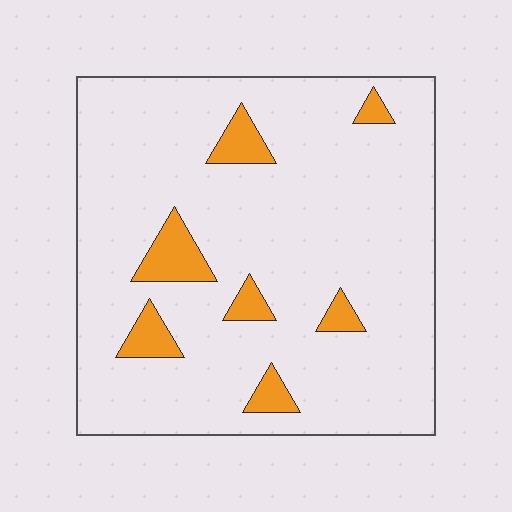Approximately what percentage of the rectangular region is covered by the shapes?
Approximately 10%.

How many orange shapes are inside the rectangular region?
7.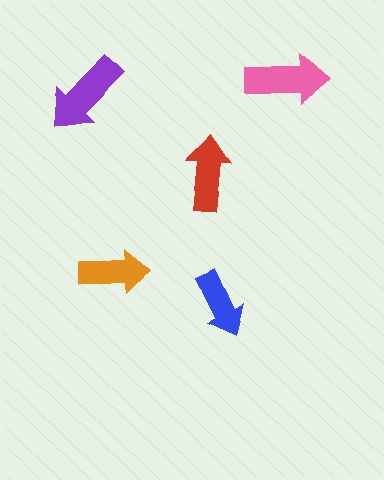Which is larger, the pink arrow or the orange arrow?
The pink one.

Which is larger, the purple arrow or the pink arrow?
The purple one.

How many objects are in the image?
There are 5 objects in the image.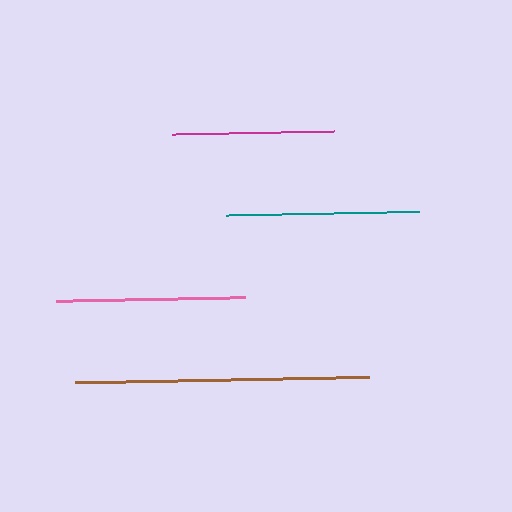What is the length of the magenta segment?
The magenta segment is approximately 162 pixels long.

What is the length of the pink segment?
The pink segment is approximately 189 pixels long.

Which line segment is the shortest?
The magenta line is the shortest at approximately 162 pixels.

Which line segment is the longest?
The brown line is the longest at approximately 294 pixels.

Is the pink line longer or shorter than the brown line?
The brown line is longer than the pink line.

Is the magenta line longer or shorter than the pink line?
The pink line is longer than the magenta line.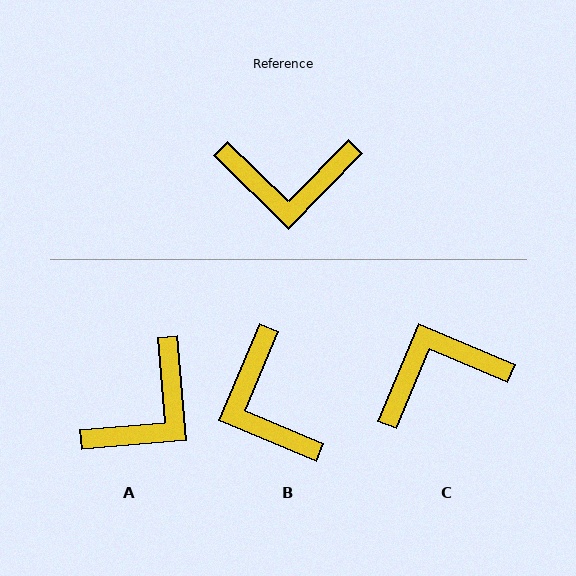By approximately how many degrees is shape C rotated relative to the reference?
Approximately 158 degrees clockwise.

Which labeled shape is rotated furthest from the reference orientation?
C, about 158 degrees away.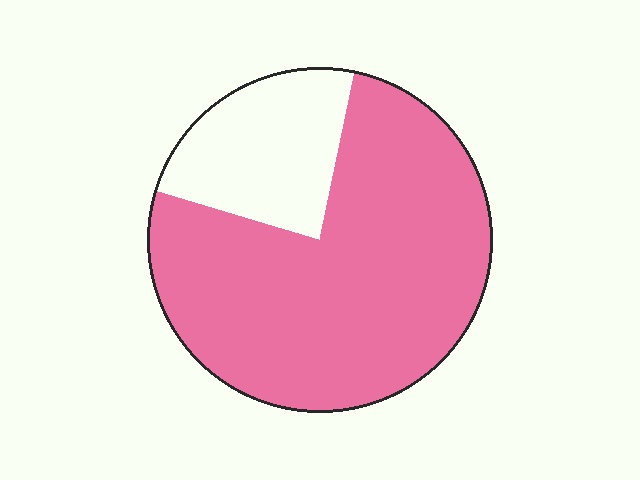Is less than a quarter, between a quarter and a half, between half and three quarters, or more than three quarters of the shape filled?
More than three quarters.